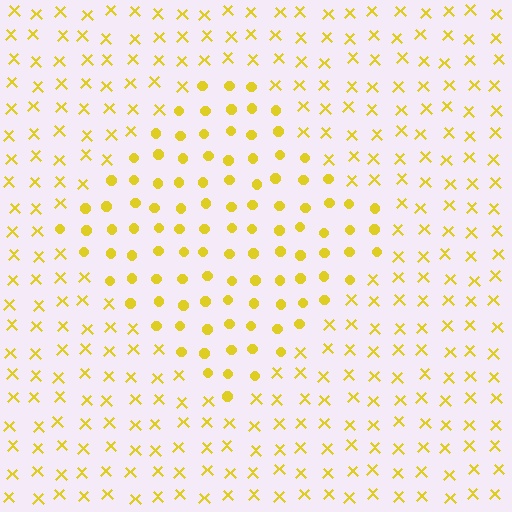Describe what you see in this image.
The image is filled with small yellow elements arranged in a uniform grid. A diamond-shaped region contains circles, while the surrounding area contains X marks. The boundary is defined purely by the change in element shape.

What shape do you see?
I see a diamond.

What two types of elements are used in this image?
The image uses circles inside the diamond region and X marks outside it.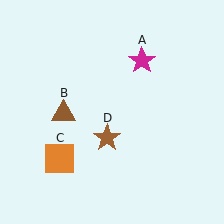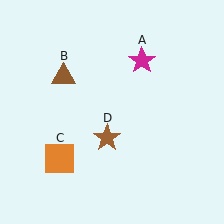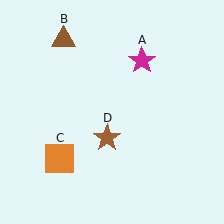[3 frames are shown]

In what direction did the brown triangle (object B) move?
The brown triangle (object B) moved up.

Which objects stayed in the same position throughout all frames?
Magenta star (object A) and orange square (object C) and brown star (object D) remained stationary.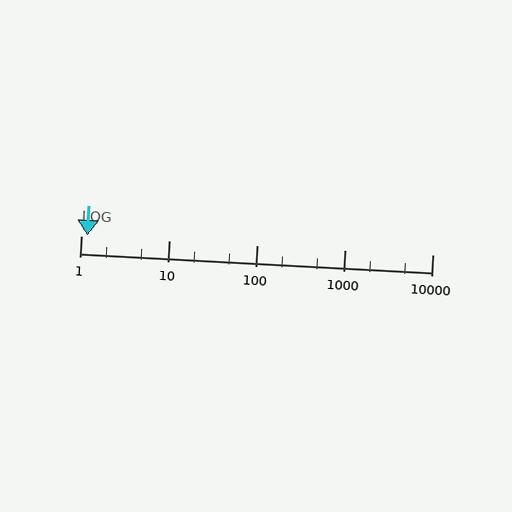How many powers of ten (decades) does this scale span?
The scale spans 4 decades, from 1 to 10000.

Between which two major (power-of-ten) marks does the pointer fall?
The pointer is between 1 and 10.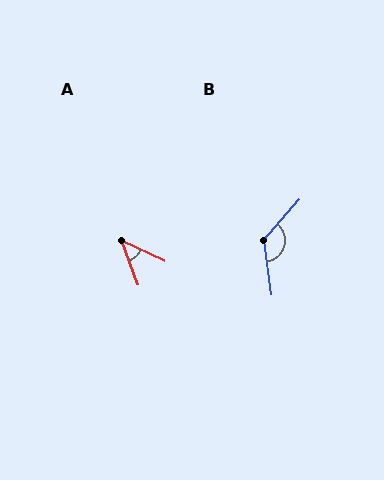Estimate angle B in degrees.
Approximately 131 degrees.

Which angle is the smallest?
A, at approximately 44 degrees.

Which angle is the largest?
B, at approximately 131 degrees.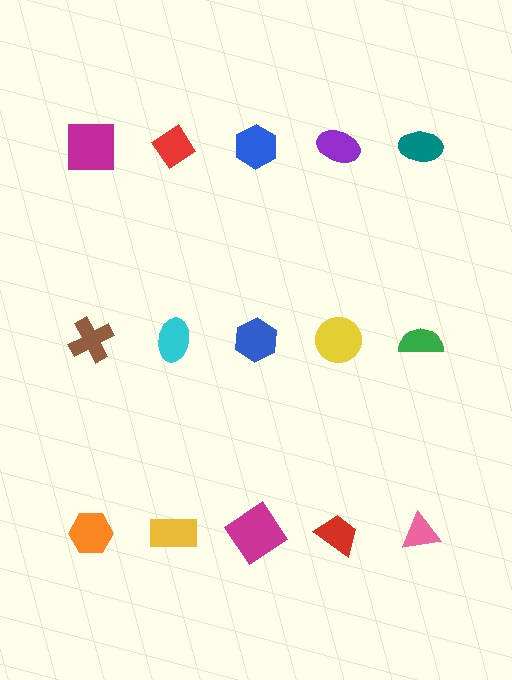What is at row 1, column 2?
A red diamond.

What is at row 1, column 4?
A purple ellipse.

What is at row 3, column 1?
An orange hexagon.